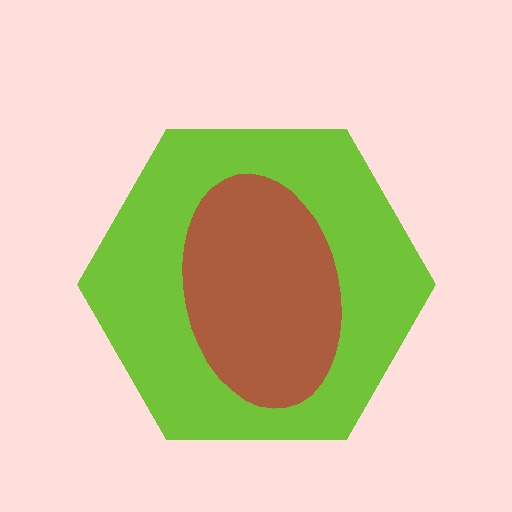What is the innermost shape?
The brown ellipse.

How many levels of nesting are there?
2.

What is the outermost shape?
The lime hexagon.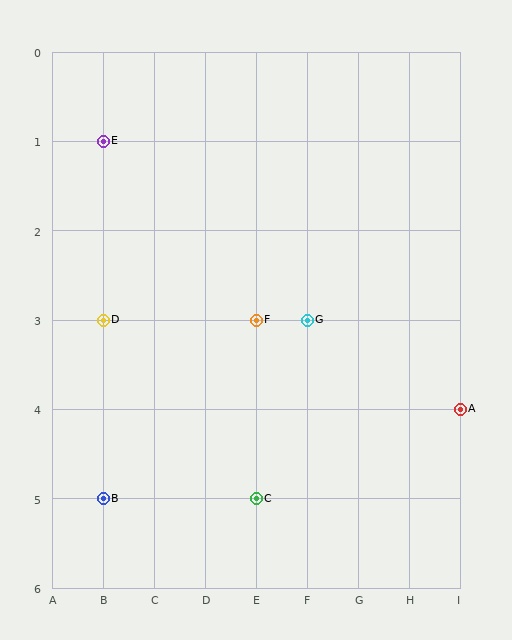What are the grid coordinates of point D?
Point D is at grid coordinates (B, 3).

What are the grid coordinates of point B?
Point B is at grid coordinates (B, 5).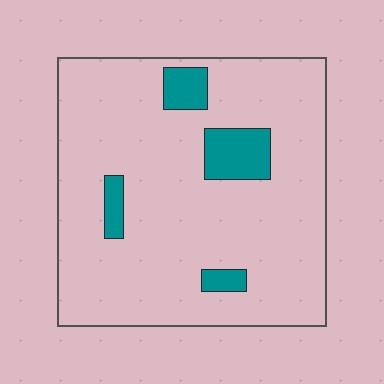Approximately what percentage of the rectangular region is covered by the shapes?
Approximately 10%.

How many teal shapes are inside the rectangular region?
4.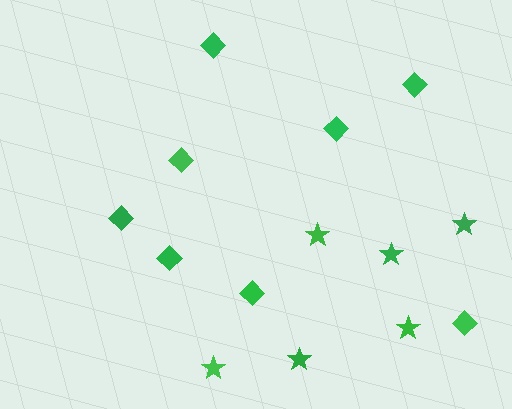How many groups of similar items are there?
There are 2 groups: one group of diamonds (8) and one group of stars (6).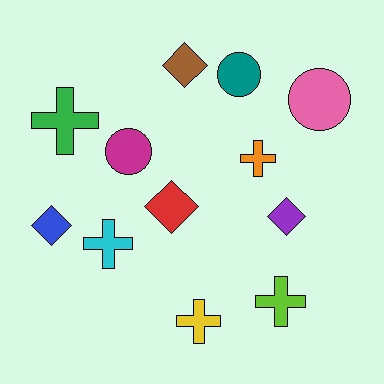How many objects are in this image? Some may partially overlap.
There are 12 objects.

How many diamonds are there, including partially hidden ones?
There are 4 diamonds.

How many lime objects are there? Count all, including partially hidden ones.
There is 1 lime object.